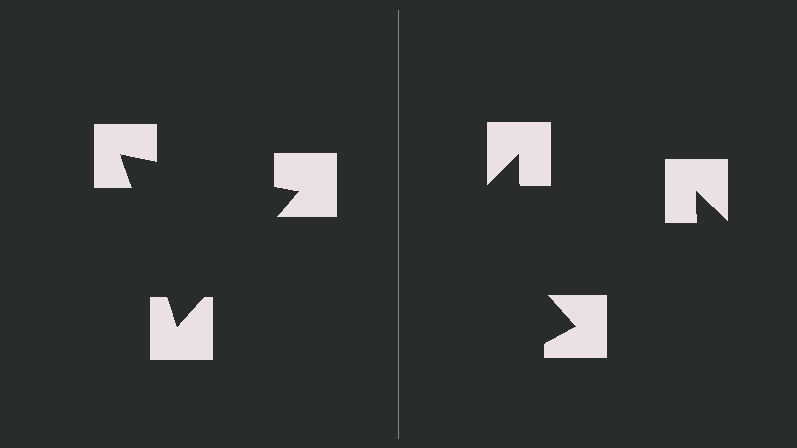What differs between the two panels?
The notched squares are positioned identically on both sides; only the wedge orientations differ. On the left they align to a triangle; on the right they are misaligned.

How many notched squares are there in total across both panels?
6 — 3 on each side.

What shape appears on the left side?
An illusory triangle.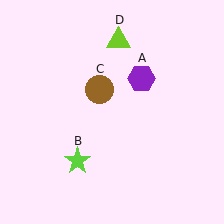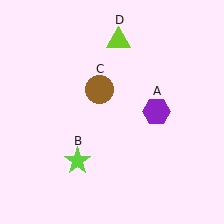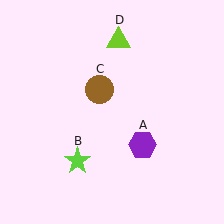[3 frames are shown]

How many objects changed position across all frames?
1 object changed position: purple hexagon (object A).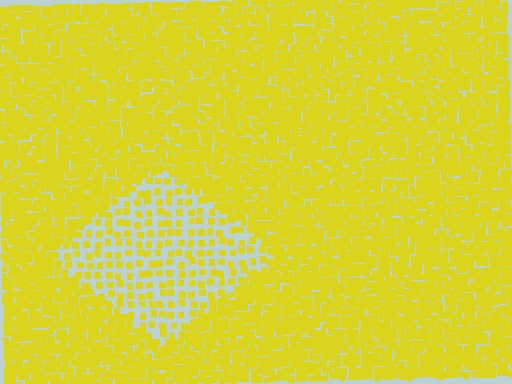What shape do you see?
I see a diamond.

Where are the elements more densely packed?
The elements are more densely packed outside the diamond boundary.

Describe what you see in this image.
The image contains small yellow elements arranged at two different densities. A diamond-shaped region is visible where the elements are less densely packed than the surrounding area.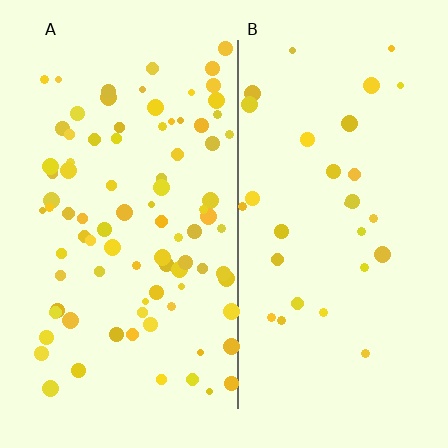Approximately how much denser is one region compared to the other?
Approximately 2.9× — region A over region B.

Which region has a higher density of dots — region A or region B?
A (the left).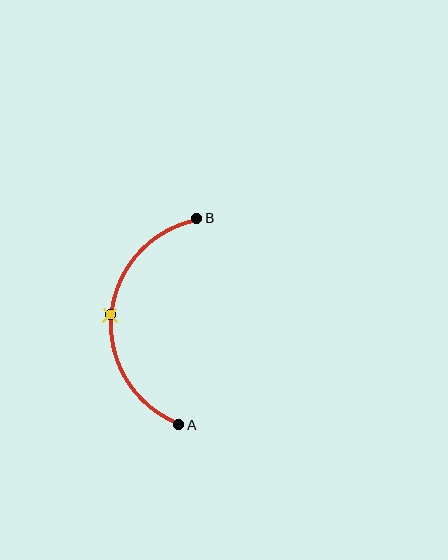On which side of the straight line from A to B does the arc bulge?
The arc bulges to the left of the straight line connecting A and B.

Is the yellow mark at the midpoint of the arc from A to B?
Yes. The yellow mark lies on the arc at equal arc-length from both A and B — it is the arc midpoint.